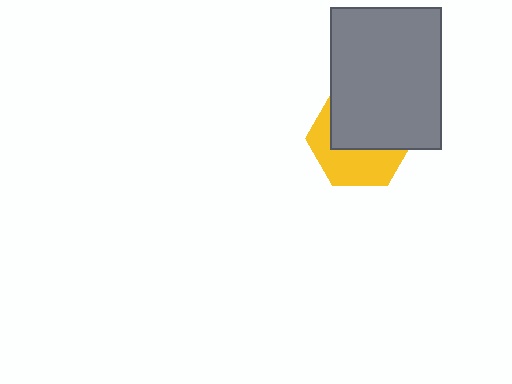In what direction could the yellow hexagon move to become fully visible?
The yellow hexagon could move down. That would shift it out from behind the gray rectangle entirely.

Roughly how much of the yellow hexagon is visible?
About half of it is visible (roughly 45%).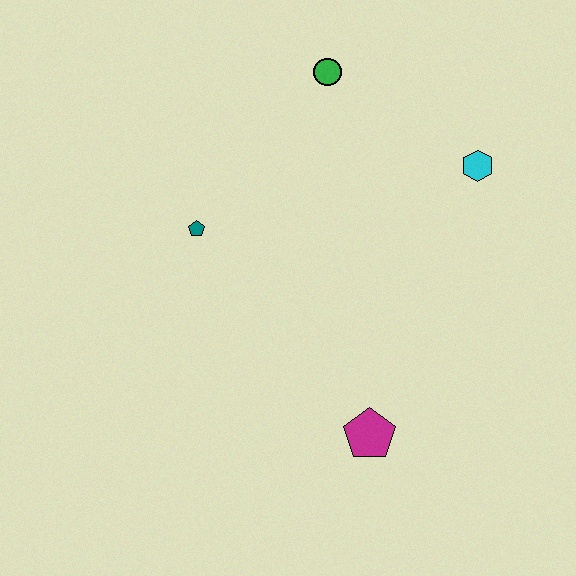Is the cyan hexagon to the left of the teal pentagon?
No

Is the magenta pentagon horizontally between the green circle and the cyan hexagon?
Yes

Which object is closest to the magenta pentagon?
The teal pentagon is closest to the magenta pentagon.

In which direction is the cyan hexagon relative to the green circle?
The cyan hexagon is to the right of the green circle.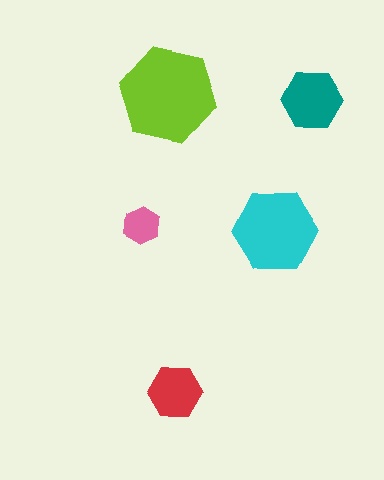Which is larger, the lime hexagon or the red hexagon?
The lime one.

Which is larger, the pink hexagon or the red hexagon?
The red one.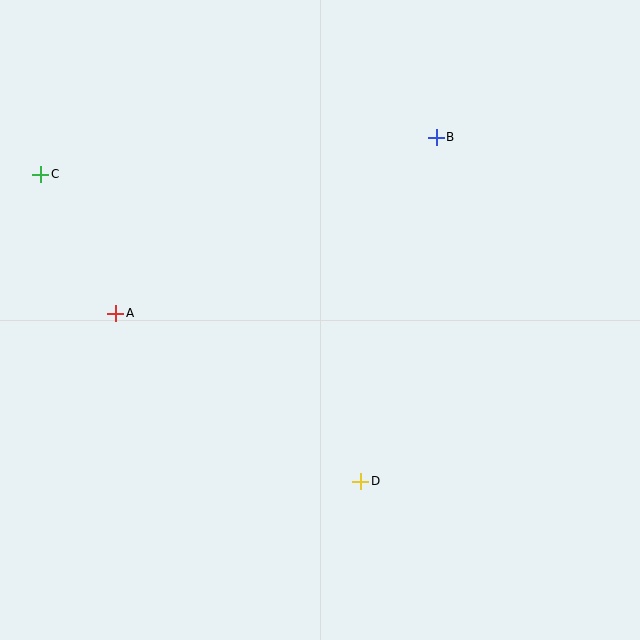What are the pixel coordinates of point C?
Point C is at (41, 174).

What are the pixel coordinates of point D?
Point D is at (361, 481).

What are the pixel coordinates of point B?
Point B is at (436, 137).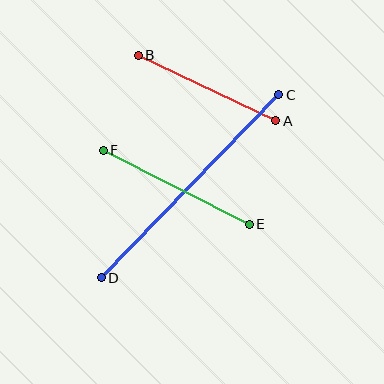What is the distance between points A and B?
The distance is approximately 152 pixels.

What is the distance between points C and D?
The distance is approximately 255 pixels.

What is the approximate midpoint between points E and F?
The midpoint is at approximately (176, 187) pixels.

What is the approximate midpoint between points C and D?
The midpoint is at approximately (190, 186) pixels.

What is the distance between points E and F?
The distance is approximately 164 pixels.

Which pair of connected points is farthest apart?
Points C and D are farthest apart.